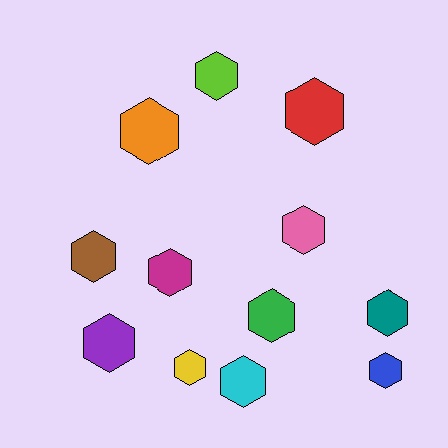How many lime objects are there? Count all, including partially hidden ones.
There is 1 lime object.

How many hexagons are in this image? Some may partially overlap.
There are 12 hexagons.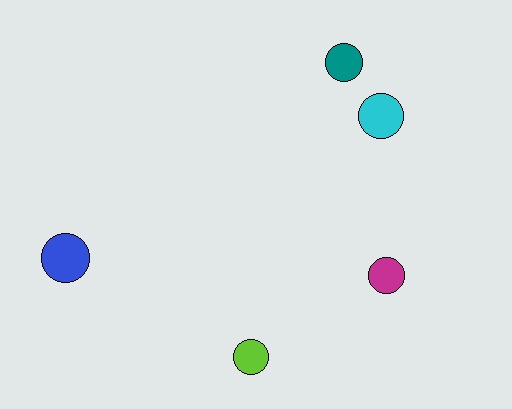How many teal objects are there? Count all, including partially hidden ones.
There is 1 teal object.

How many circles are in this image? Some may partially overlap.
There are 5 circles.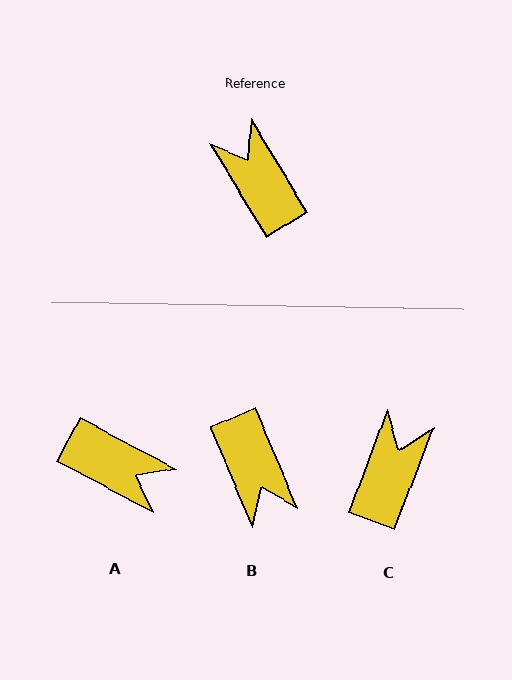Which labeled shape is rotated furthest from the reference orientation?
B, about 172 degrees away.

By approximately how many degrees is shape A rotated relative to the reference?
Approximately 149 degrees clockwise.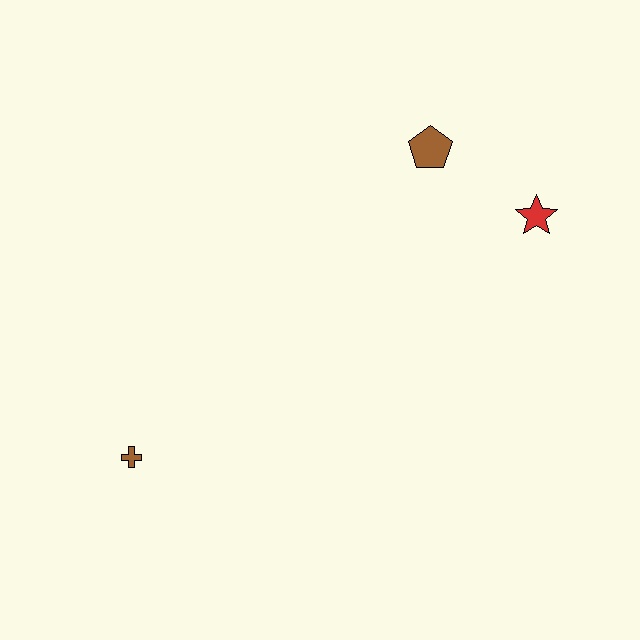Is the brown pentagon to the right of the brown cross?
Yes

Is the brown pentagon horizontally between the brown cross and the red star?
Yes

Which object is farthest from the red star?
The brown cross is farthest from the red star.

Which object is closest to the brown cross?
The brown pentagon is closest to the brown cross.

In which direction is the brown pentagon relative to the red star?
The brown pentagon is to the left of the red star.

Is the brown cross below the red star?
Yes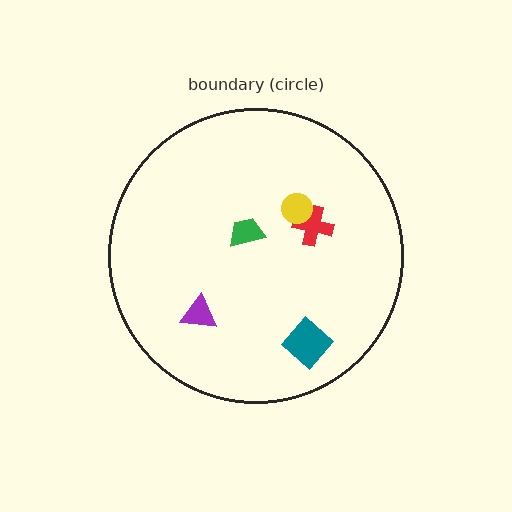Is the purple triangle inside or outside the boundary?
Inside.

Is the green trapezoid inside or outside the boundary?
Inside.